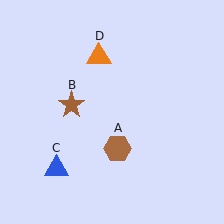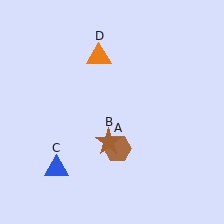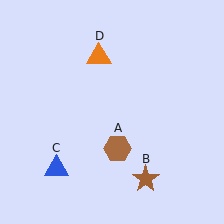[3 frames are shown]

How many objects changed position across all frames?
1 object changed position: brown star (object B).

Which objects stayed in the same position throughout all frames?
Brown hexagon (object A) and blue triangle (object C) and orange triangle (object D) remained stationary.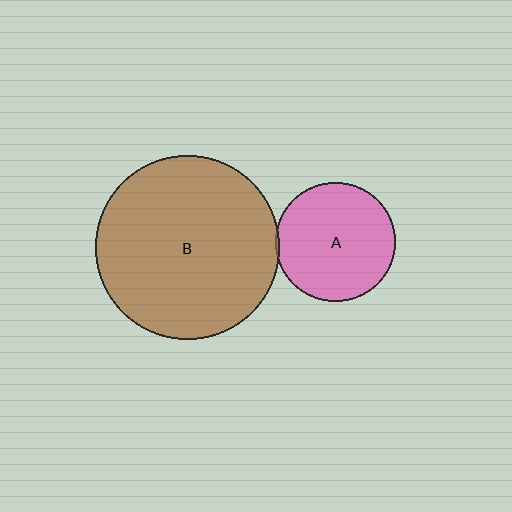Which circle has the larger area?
Circle B (brown).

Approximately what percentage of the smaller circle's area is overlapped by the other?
Approximately 5%.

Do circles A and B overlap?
Yes.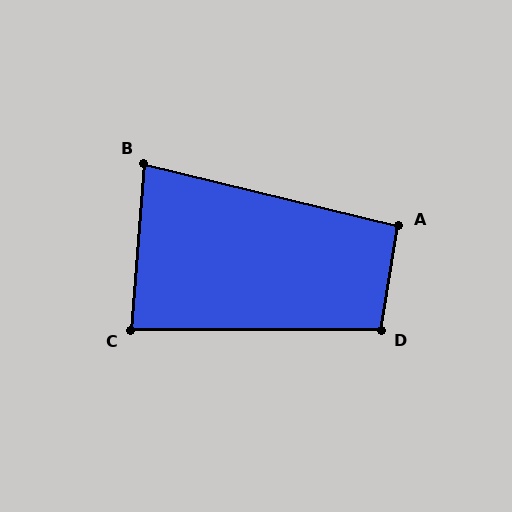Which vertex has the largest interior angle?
D, at approximately 99 degrees.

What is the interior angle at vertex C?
Approximately 86 degrees (approximately right).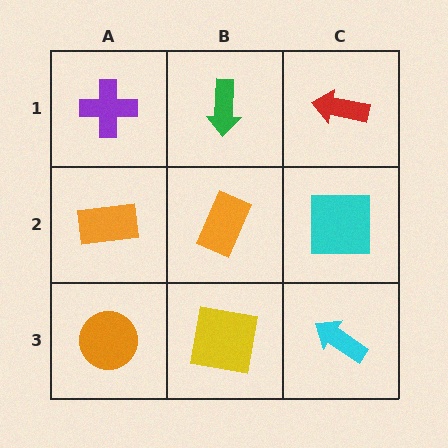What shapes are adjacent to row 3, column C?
A cyan square (row 2, column C), a yellow square (row 3, column B).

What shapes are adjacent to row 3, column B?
An orange rectangle (row 2, column B), an orange circle (row 3, column A), a cyan arrow (row 3, column C).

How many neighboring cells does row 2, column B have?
4.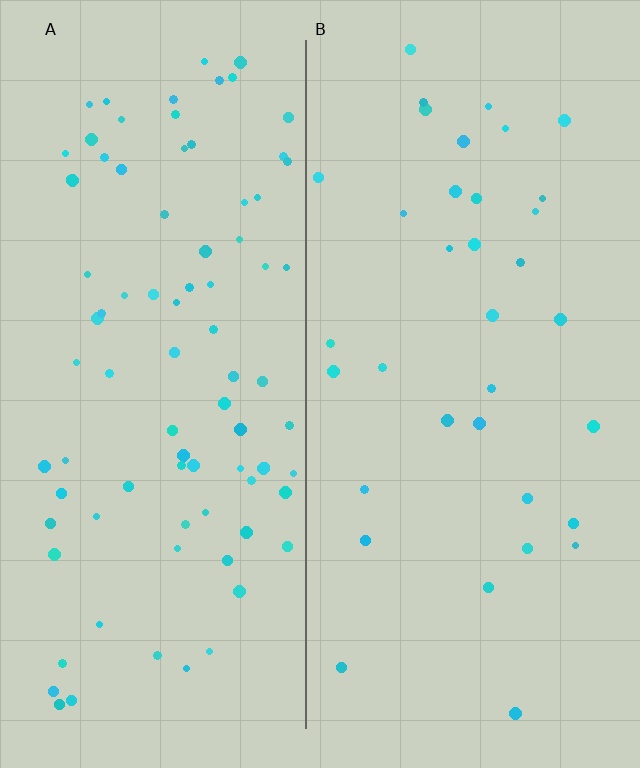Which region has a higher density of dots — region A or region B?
A (the left).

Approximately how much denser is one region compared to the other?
Approximately 2.5× — region A over region B.